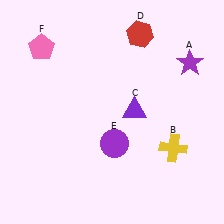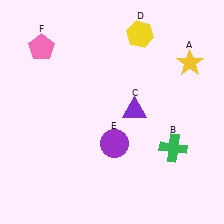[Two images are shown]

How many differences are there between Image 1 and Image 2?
There are 3 differences between the two images.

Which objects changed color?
A changed from purple to yellow. B changed from yellow to green. D changed from red to yellow.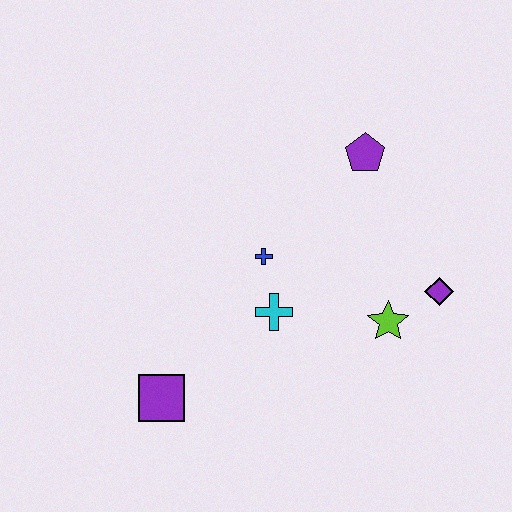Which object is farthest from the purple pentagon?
The purple square is farthest from the purple pentagon.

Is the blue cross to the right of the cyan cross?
No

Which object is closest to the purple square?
The cyan cross is closest to the purple square.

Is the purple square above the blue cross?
No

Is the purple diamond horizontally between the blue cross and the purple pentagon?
No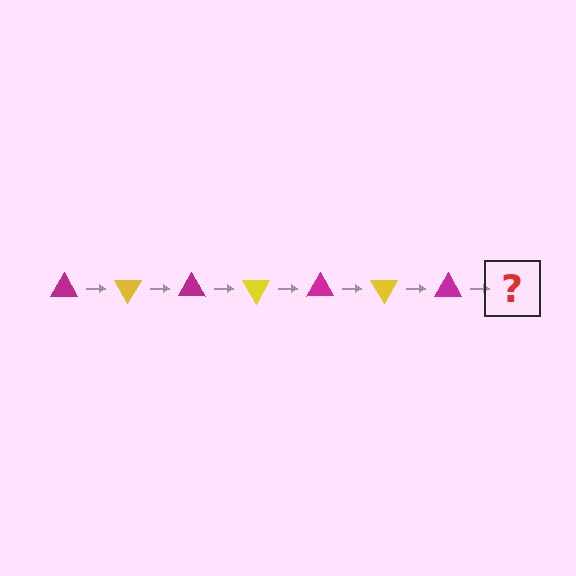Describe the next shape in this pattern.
It should be a yellow triangle, rotated 420 degrees from the start.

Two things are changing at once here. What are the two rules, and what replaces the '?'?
The two rules are that it rotates 60 degrees each step and the color cycles through magenta and yellow. The '?' should be a yellow triangle, rotated 420 degrees from the start.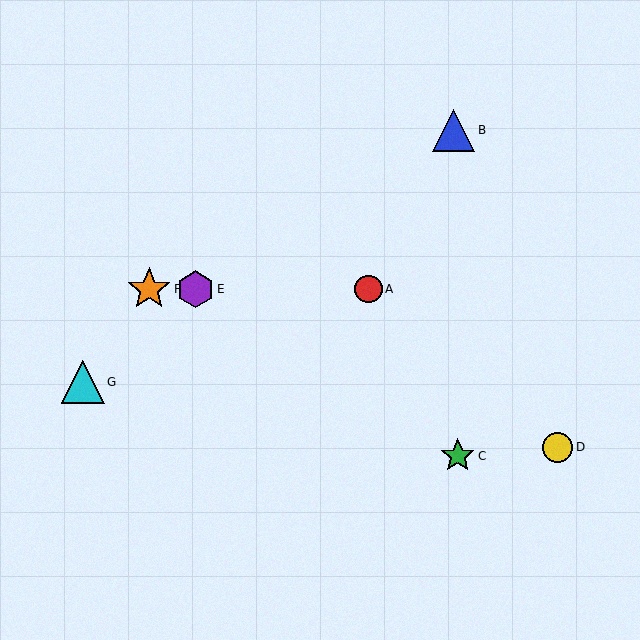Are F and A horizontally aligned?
Yes, both are at y≈289.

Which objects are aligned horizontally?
Objects A, E, F are aligned horizontally.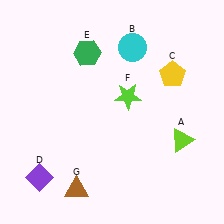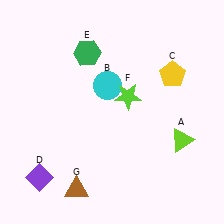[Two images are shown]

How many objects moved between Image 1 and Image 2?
1 object moved between the two images.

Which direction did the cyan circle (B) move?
The cyan circle (B) moved down.